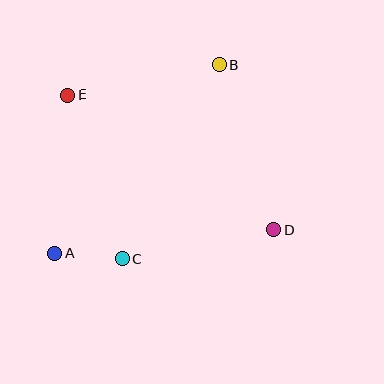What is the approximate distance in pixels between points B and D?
The distance between B and D is approximately 174 pixels.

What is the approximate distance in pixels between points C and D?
The distance between C and D is approximately 154 pixels.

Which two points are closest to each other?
Points A and C are closest to each other.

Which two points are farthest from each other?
Points A and B are farthest from each other.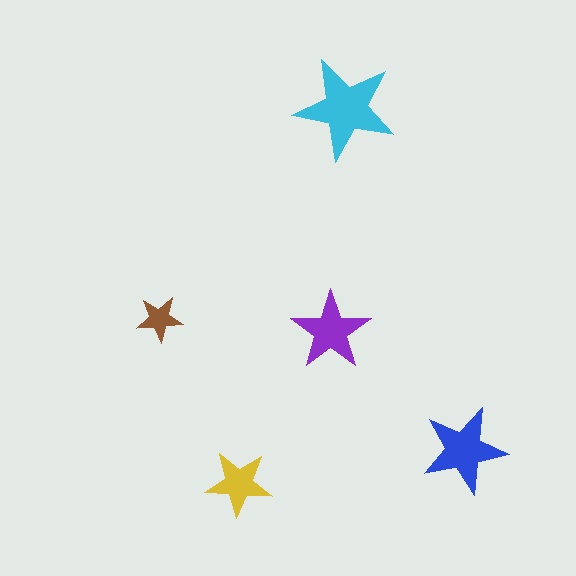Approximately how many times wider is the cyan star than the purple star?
About 1.5 times wider.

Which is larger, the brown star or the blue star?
The blue one.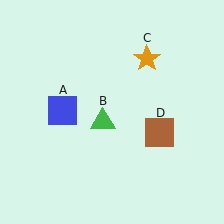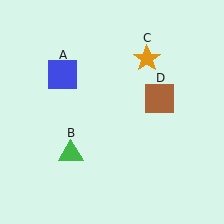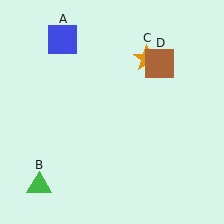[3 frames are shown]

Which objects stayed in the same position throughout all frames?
Orange star (object C) remained stationary.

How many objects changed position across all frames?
3 objects changed position: blue square (object A), green triangle (object B), brown square (object D).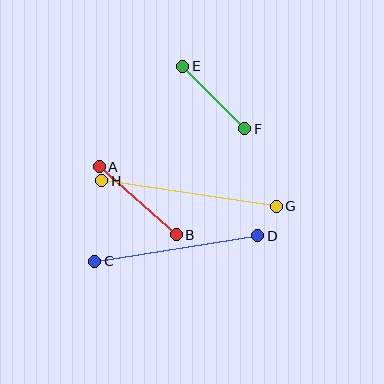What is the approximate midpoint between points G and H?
The midpoint is at approximately (189, 194) pixels.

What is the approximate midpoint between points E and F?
The midpoint is at approximately (214, 98) pixels.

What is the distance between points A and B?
The distance is approximately 103 pixels.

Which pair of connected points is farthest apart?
Points G and H are farthest apart.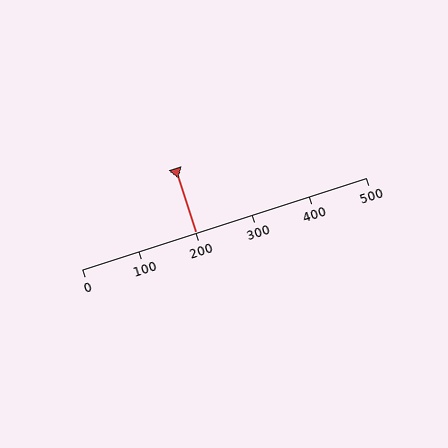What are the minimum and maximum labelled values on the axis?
The axis runs from 0 to 500.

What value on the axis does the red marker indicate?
The marker indicates approximately 200.